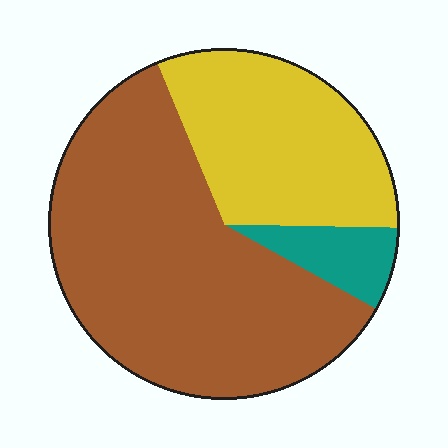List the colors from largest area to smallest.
From largest to smallest: brown, yellow, teal.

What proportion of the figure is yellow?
Yellow covers roughly 30% of the figure.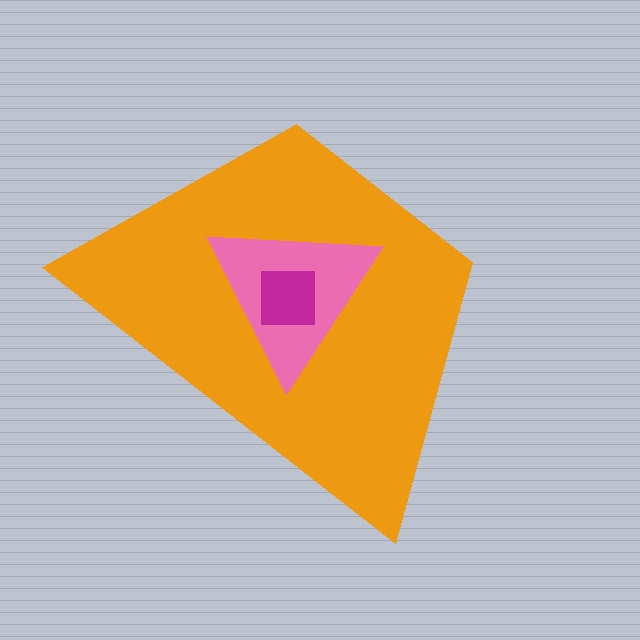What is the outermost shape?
The orange trapezoid.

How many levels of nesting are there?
3.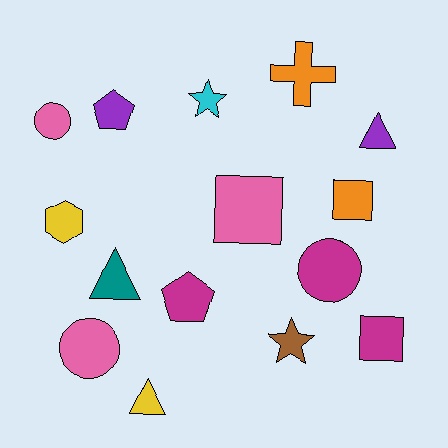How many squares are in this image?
There are 3 squares.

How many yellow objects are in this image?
There are 2 yellow objects.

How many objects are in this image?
There are 15 objects.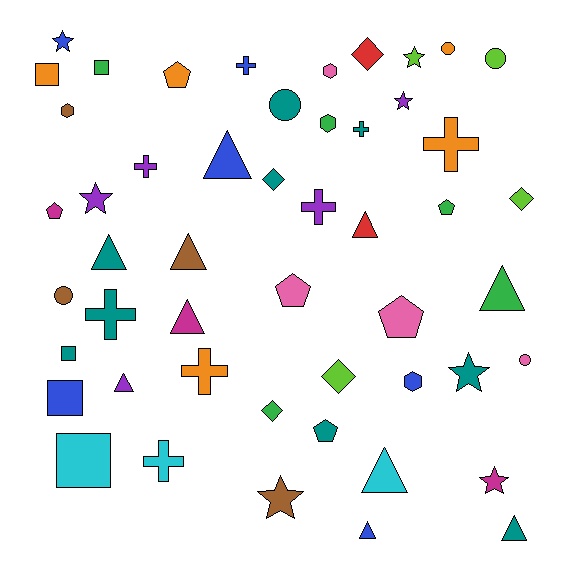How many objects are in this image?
There are 50 objects.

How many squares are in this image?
There are 5 squares.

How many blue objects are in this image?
There are 6 blue objects.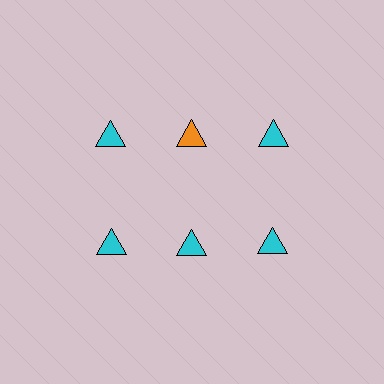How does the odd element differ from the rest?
It has a different color: orange instead of cyan.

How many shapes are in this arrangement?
There are 6 shapes arranged in a grid pattern.